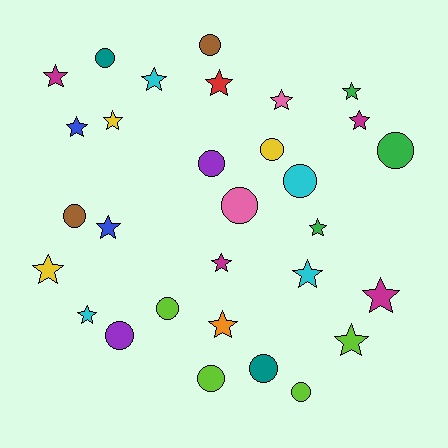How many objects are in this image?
There are 30 objects.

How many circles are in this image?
There are 13 circles.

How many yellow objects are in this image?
There are 3 yellow objects.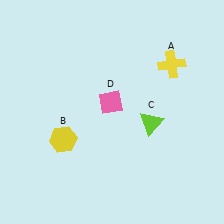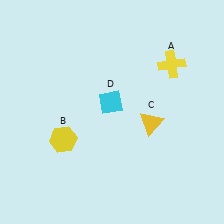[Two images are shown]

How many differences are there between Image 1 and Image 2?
There are 2 differences between the two images.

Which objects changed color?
C changed from lime to yellow. D changed from pink to cyan.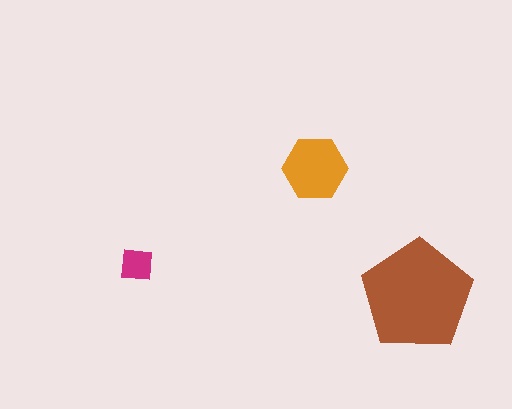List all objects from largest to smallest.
The brown pentagon, the orange hexagon, the magenta square.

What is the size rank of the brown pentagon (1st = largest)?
1st.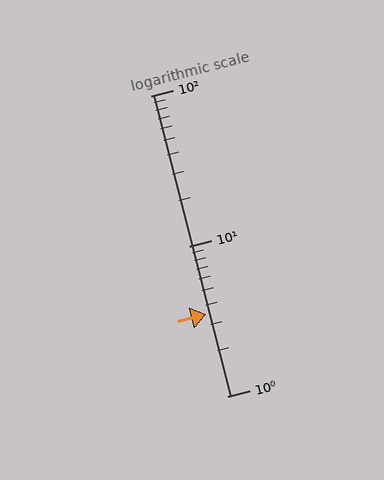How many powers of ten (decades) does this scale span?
The scale spans 2 decades, from 1 to 100.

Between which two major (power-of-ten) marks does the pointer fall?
The pointer is between 1 and 10.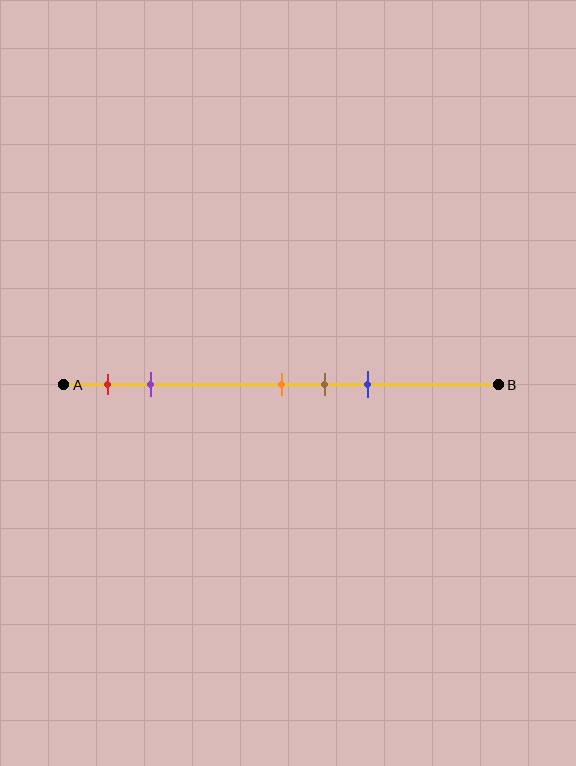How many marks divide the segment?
There are 5 marks dividing the segment.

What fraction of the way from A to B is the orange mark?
The orange mark is approximately 50% (0.5) of the way from A to B.